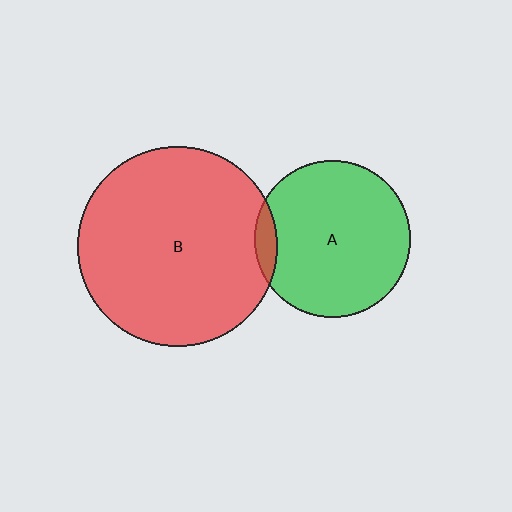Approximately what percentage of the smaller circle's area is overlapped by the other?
Approximately 5%.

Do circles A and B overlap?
Yes.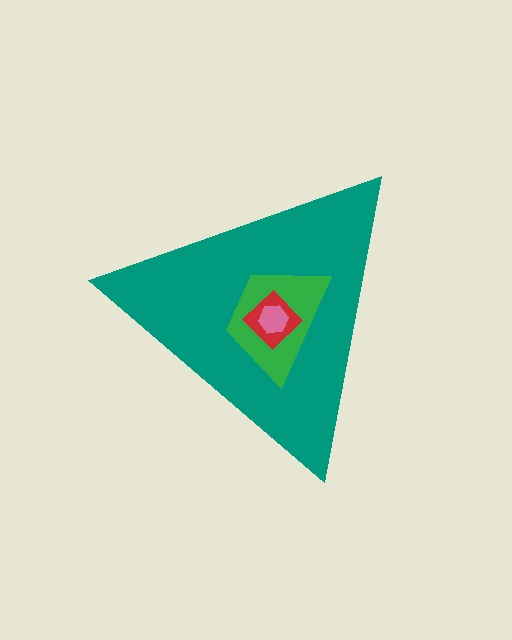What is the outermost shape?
The teal triangle.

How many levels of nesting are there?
4.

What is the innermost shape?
The pink hexagon.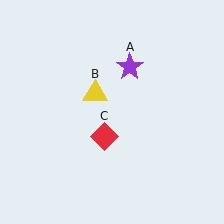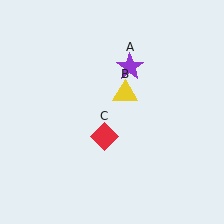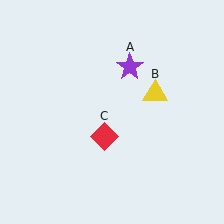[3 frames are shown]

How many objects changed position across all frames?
1 object changed position: yellow triangle (object B).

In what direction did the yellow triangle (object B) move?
The yellow triangle (object B) moved right.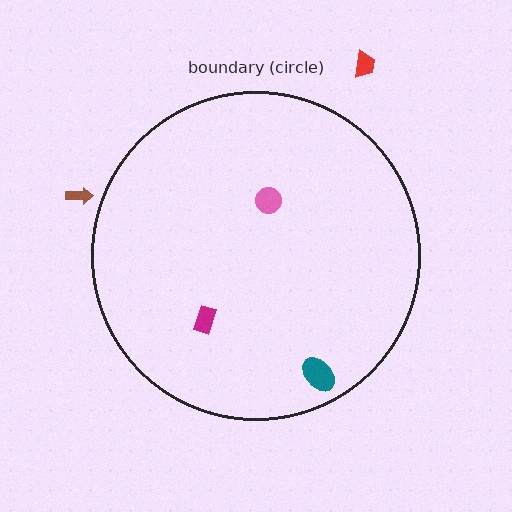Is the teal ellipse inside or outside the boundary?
Inside.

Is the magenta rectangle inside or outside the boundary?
Inside.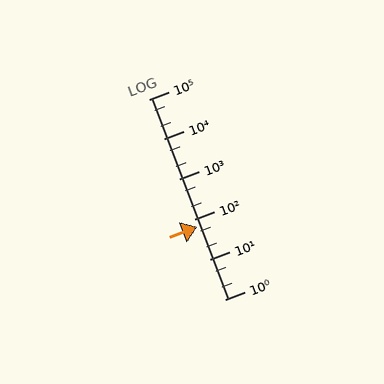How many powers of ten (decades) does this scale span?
The scale spans 5 decades, from 1 to 100000.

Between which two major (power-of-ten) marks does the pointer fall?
The pointer is between 10 and 100.